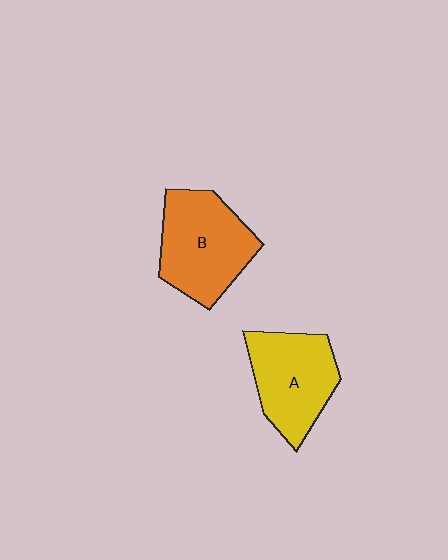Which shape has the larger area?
Shape B (orange).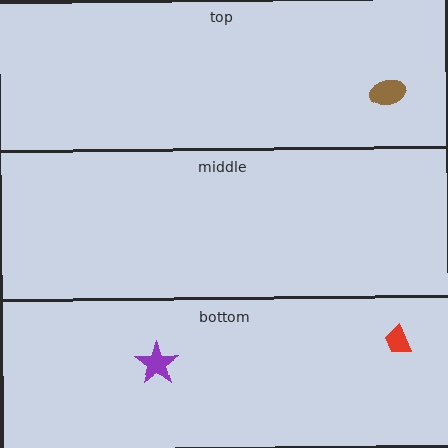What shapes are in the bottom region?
The red trapezoid, the purple star.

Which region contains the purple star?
The bottom region.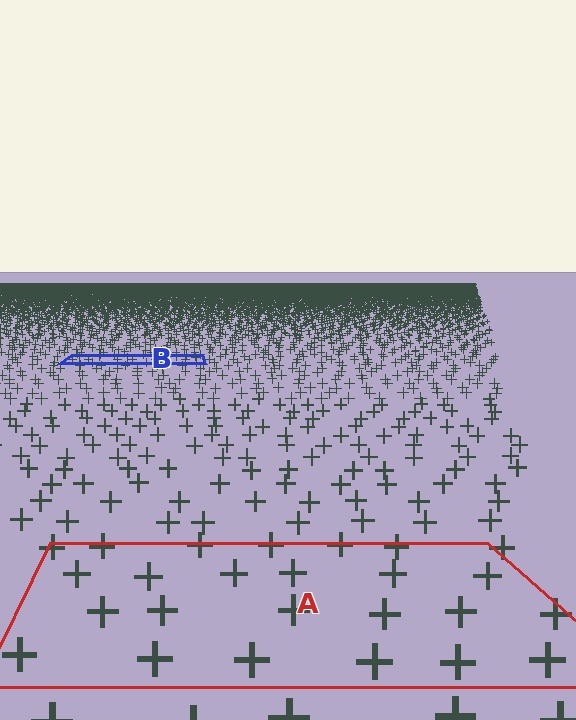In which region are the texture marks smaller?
The texture marks are smaller in region B, because it is farther away.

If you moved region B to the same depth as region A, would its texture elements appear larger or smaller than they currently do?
They would appear larger. At a closer depth, the same texture elements are projected at a bigger on-screen size.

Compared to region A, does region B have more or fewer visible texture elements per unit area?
Region B has more texture elements per unit area — they are packed more densely because it is farther away.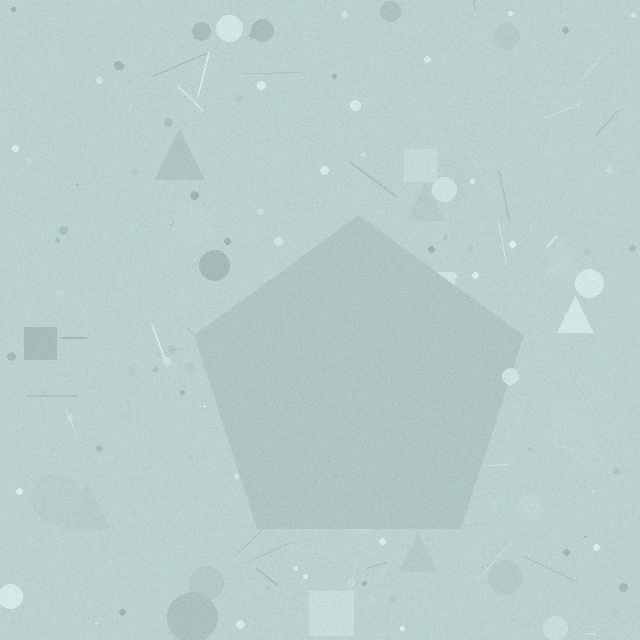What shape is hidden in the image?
A pentagon is hidden in the image.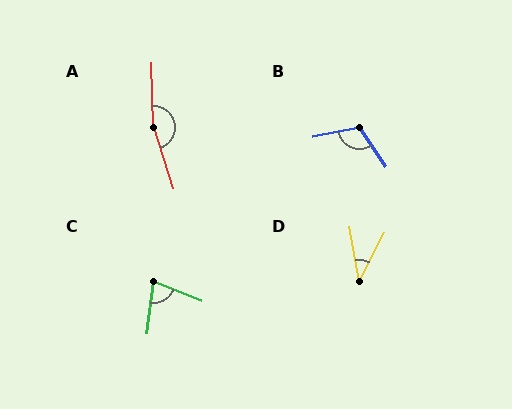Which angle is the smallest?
D, at approximately 37 degrees.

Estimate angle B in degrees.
Approximately 112 degrees.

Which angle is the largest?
A, at approximately 163 degrees.